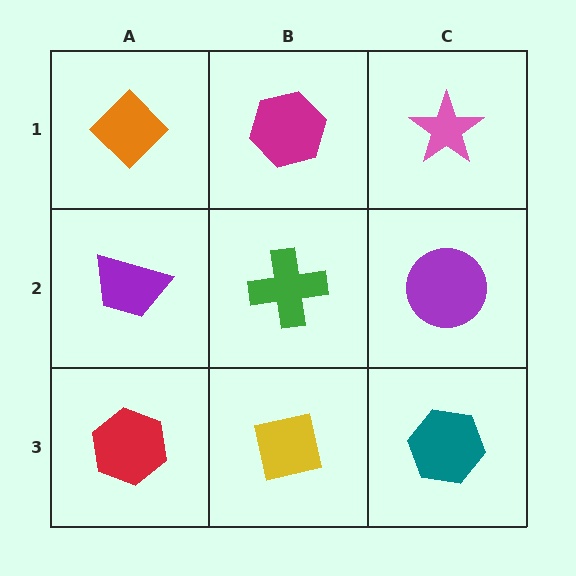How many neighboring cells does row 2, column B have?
4.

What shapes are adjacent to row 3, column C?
A purple circle (row 2, column C), a yellow square (row 3, column B).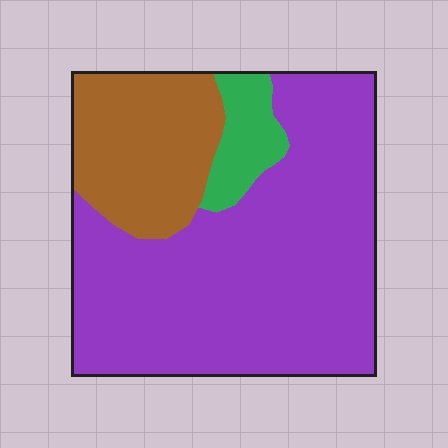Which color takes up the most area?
Purple, at roughly 70%.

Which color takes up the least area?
Green, at roughly 10%.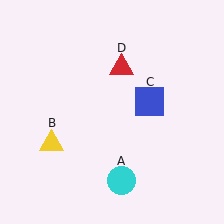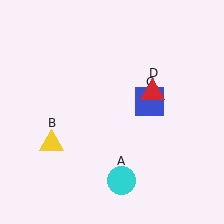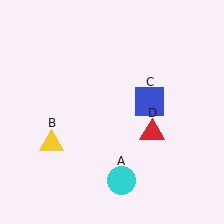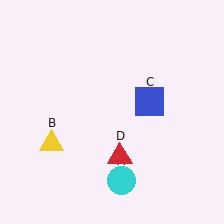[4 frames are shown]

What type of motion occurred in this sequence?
The red triangle (object D) rotated clockwise around the center of the scene.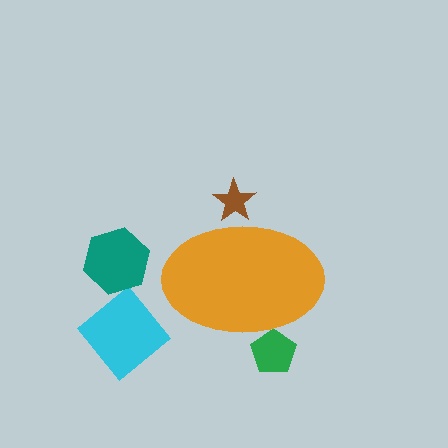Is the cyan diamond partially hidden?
No, the cyan diamond is fully visible.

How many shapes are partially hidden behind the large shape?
2 shapes are partially hidden.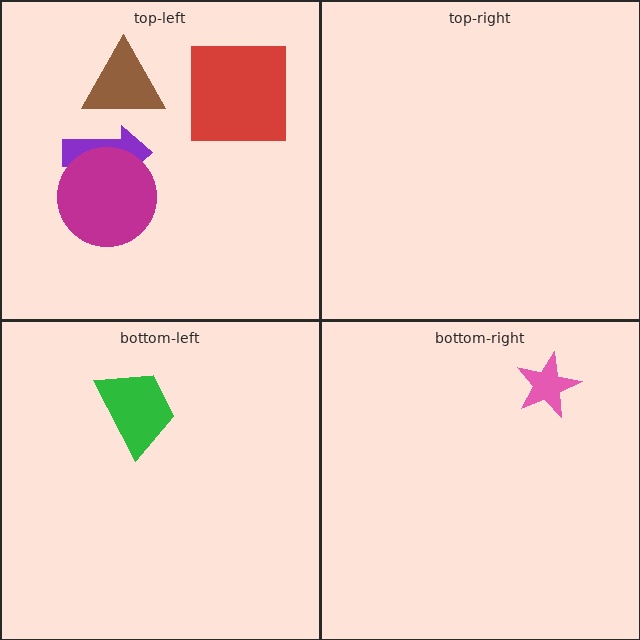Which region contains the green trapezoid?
The bottom-left region.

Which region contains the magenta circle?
The top-left region.